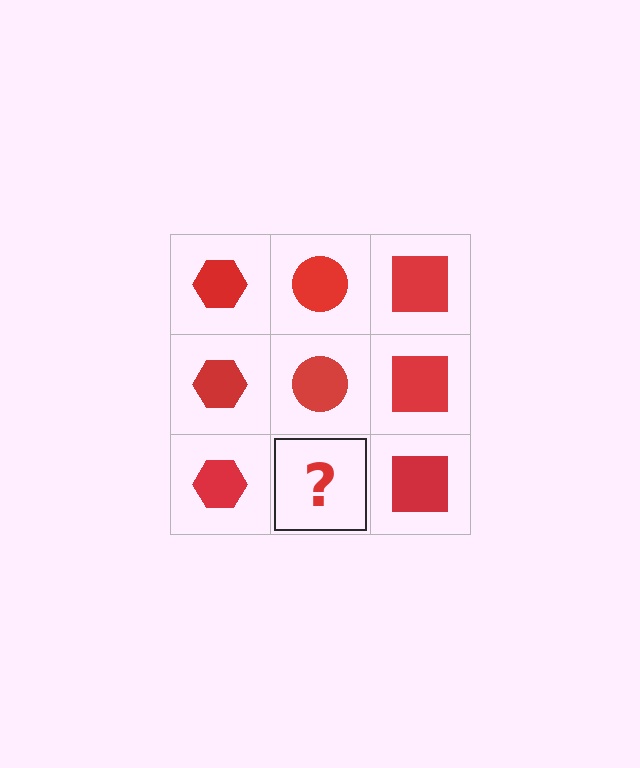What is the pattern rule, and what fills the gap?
The rule is that each column has a consistent shape. The gap should be filled with a red circle.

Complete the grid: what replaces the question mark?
The question mark should be replaced with a red circle.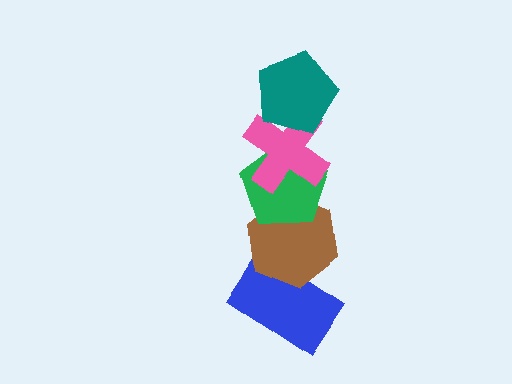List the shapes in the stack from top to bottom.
From top to bottom: the teal pentagon, the pink cross, the green pentagon, the brown hexagon, the blue rectangle.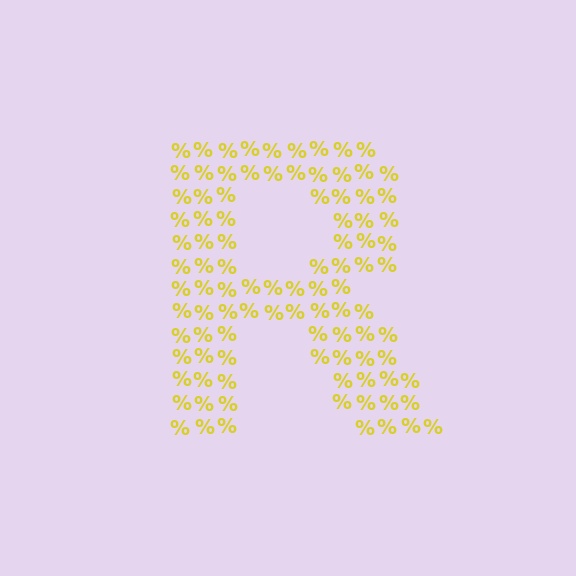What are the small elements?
The small elements are percent signs.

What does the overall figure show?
The overall figure shows the letter R.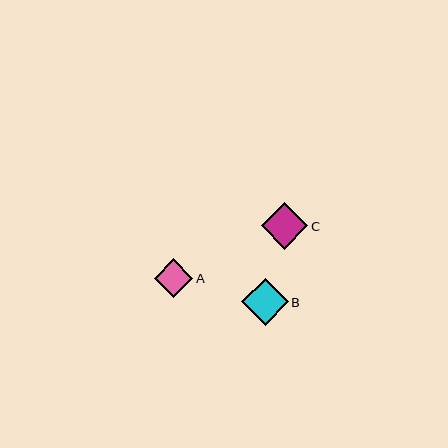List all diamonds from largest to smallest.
From largest to smallest: B, C, A.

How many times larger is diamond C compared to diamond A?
Diamond C is approximately 1.2 times the size of diamond A.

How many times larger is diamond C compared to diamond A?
Diamond C is approximately 1.2 times the size of diamond A.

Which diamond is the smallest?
Diamond A is the smallest with a size of approximately 39 pixels.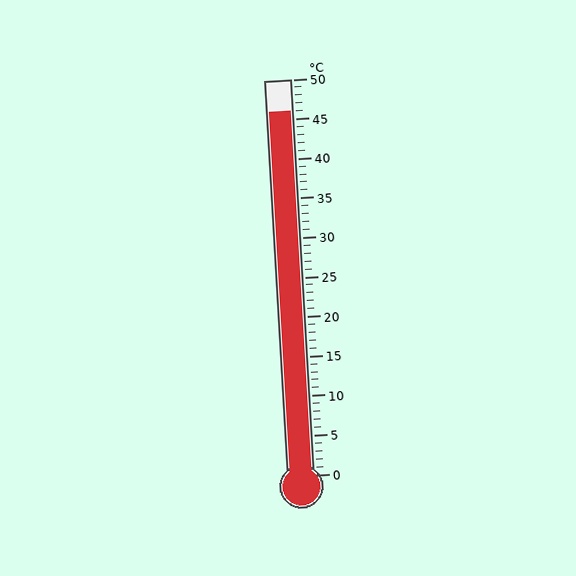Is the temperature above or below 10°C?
The temperature is above 10°C.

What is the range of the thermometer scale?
The thermometer scale ranges from 0°C to 50°C.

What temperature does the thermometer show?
The thermometer shows approximately 46°C.